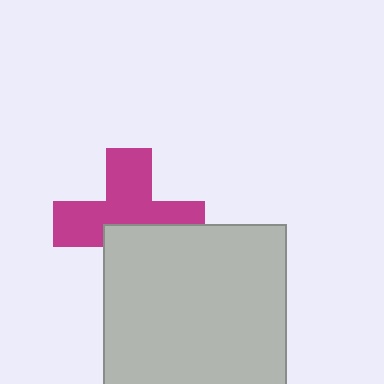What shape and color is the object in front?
The object in front is a light gray rectangle.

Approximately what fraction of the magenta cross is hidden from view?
Roughly 41% of the magenta cross is hidden behind the light gray rectangle.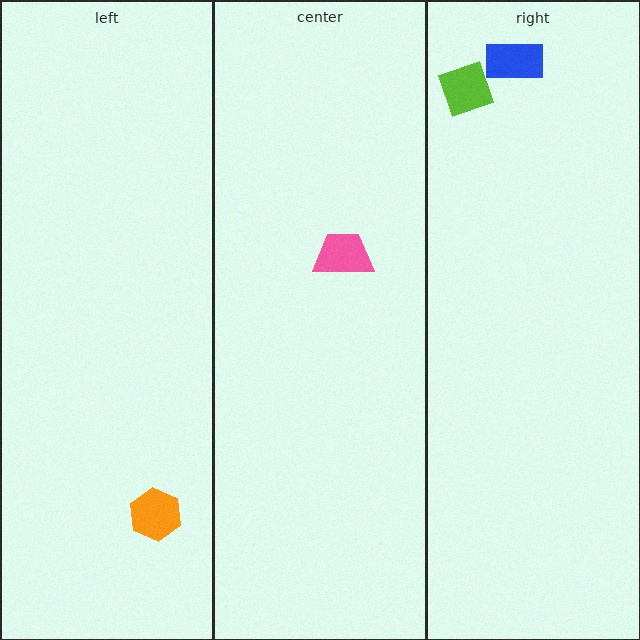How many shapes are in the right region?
2.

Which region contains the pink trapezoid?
The center region.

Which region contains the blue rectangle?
The right region.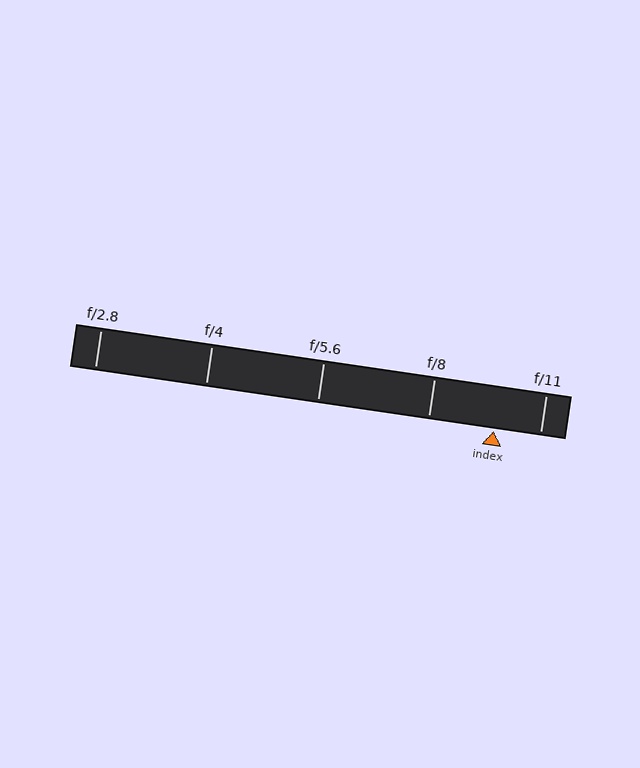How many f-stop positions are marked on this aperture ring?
There are 5 f-stop positions marked.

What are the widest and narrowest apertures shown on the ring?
The widest aperture shown is f/2.8 and the narrowest is f/11.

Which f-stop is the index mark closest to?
The index mark is closest to f/11.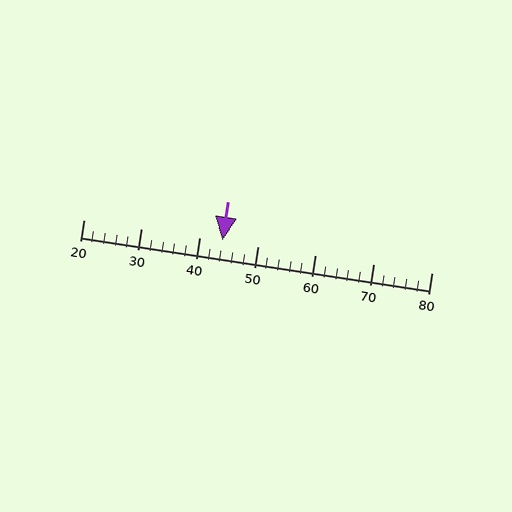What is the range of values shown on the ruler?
The ruler shows values from 20 to 80.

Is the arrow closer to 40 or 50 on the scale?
The arrow is closer to 40.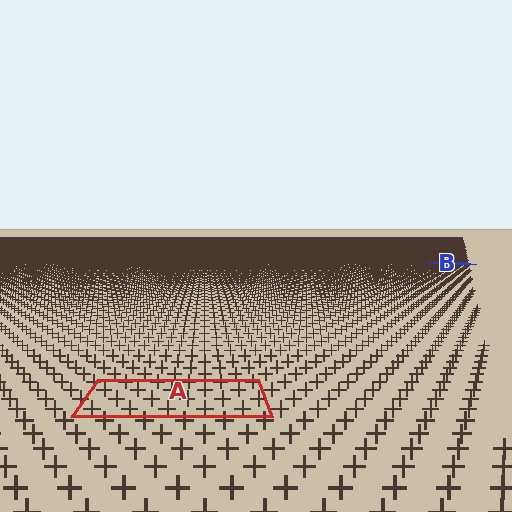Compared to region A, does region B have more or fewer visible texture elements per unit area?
Region B has more texture elements per unit area — they are packed more densely because it is farther away.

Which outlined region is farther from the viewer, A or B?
Region B is farther from the viewer — the texture elements inside it appear smaller and more densely packed.